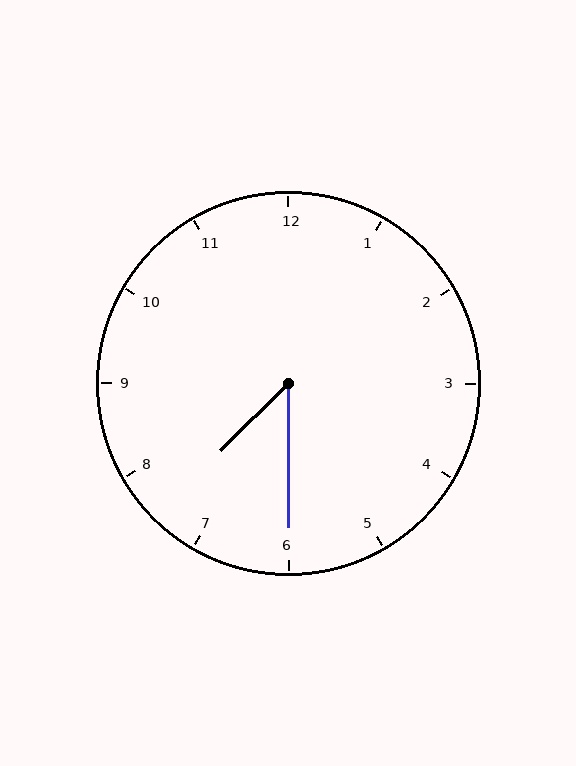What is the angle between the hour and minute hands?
Approximately 45 degrees.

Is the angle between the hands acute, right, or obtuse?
It is acute.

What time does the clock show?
7:30.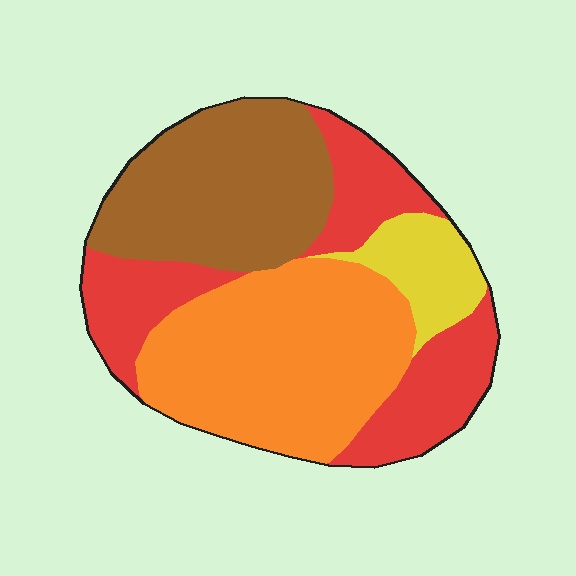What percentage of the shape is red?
Red takes up between a quarter and a half of the shape.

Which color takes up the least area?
Yellow, at roughly 10%.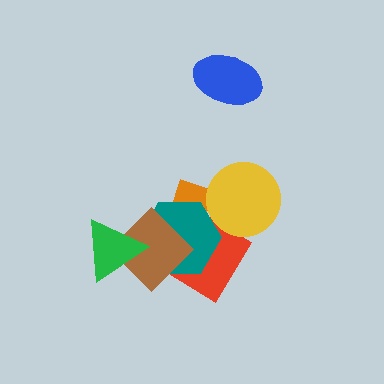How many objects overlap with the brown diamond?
3 objects overlap with the brown diamond.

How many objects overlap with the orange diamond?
3 objects overlap with the orange diamond.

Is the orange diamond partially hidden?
Yes, it is partially covered by another shape.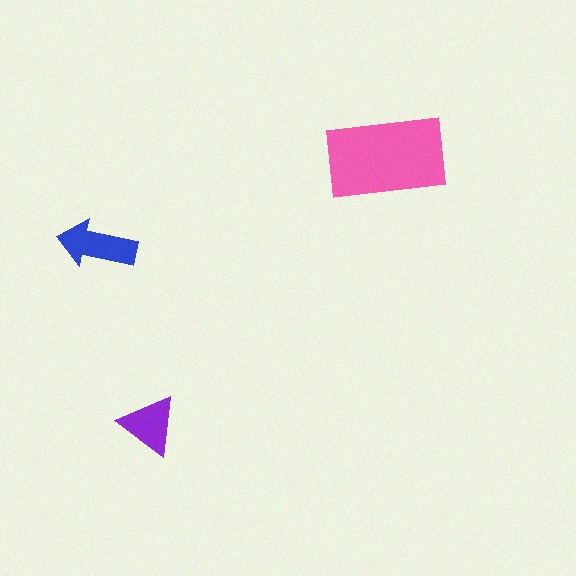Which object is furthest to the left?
The blue arrow is leftmost.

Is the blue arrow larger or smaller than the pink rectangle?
Smaller.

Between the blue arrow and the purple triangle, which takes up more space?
The blue arrow.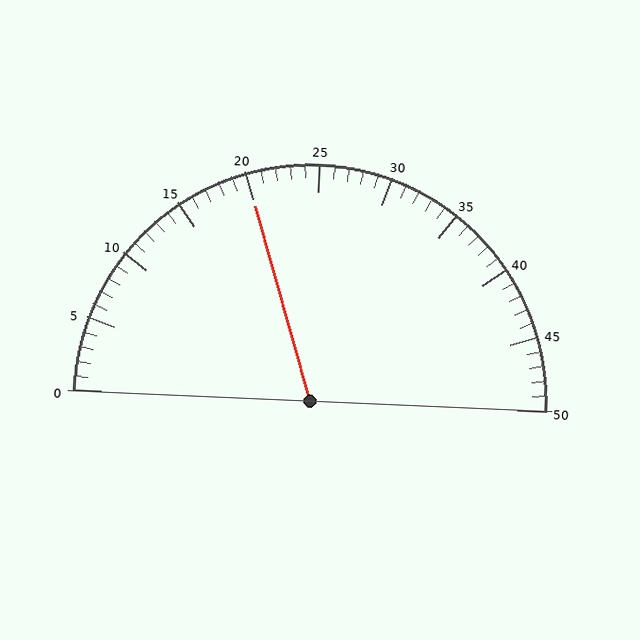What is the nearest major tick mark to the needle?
The nearest major tick mark is 20.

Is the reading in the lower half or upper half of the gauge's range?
The reading is in the lower half of the range (0 to 50).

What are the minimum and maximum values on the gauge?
The gauge ranges from 0 to 50.